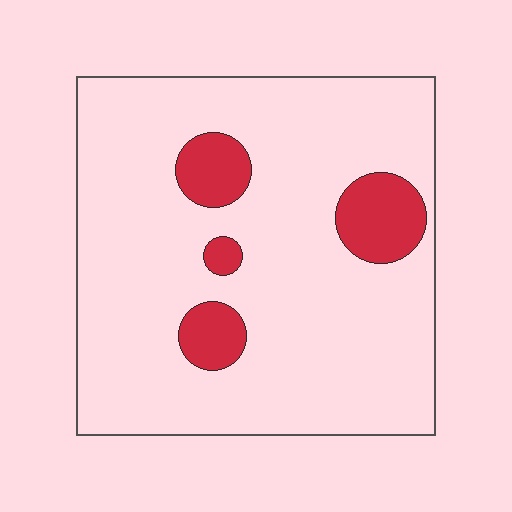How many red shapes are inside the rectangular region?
4.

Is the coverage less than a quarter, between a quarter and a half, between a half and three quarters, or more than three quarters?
Less than a quarter.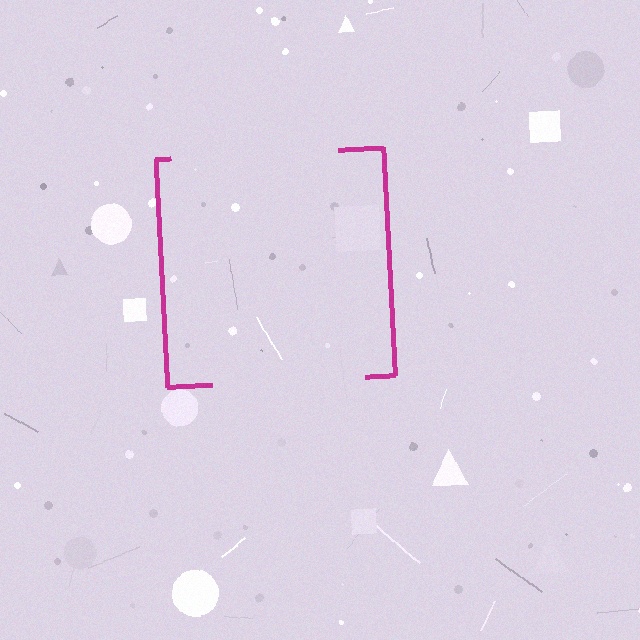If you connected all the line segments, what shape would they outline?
They would outline a square.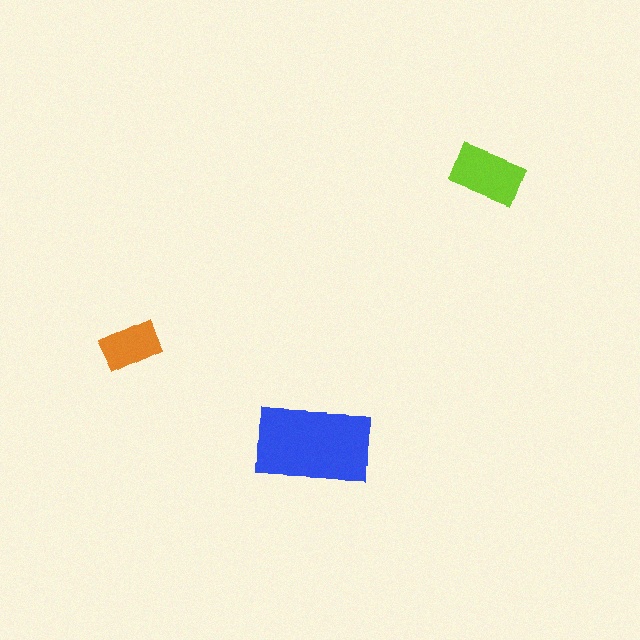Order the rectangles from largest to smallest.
the blue one, the lime one, the orange one.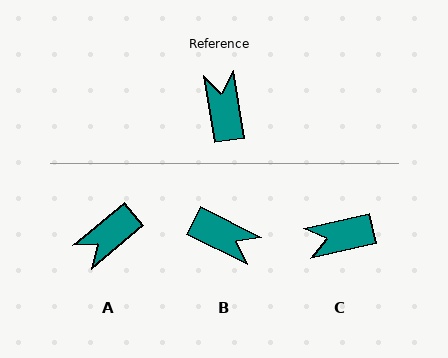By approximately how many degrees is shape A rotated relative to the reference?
Approximately 121 degrees counter-clockwise.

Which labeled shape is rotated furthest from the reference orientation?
B, about 125 degrees away.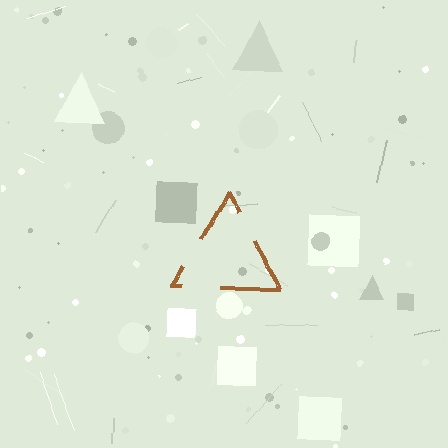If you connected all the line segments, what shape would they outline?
They would outline a triangle.